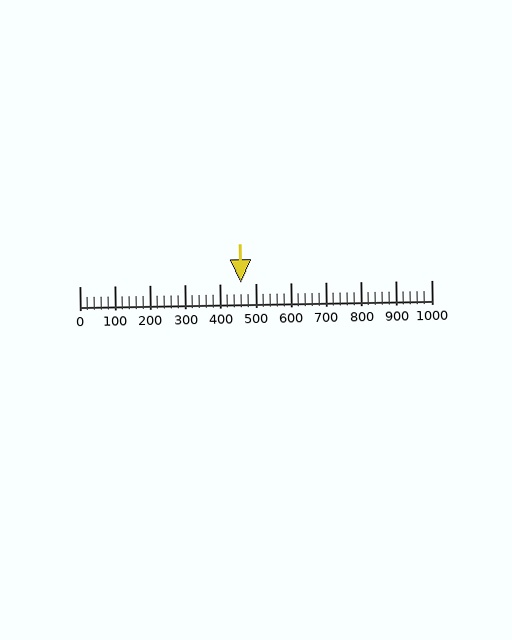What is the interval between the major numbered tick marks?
The major tick marks are spaced 100 units apart.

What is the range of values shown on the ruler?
The ruler shows values from 0 to 1000.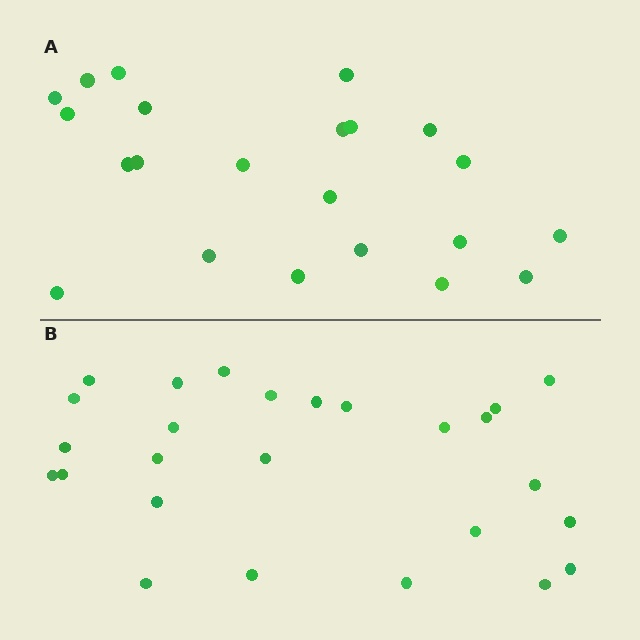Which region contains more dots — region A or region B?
Region B (the bottom region) has more dots.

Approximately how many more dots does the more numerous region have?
Region B has about 4 more dots than region A.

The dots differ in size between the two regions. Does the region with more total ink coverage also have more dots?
No. Region A has more total ink coverage because its dots are larger, but region B actually contains more individual dots. Total area can be misleading — the number of items is what matters here.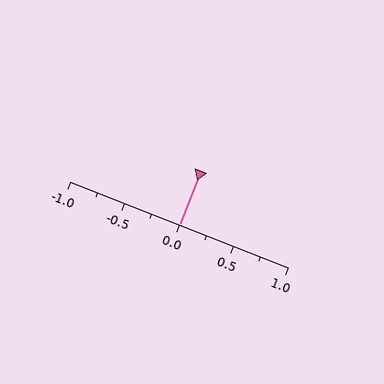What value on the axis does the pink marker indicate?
The marker indicates approximately 0.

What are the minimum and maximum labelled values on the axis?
The axis runs from -1.0 to 1.0.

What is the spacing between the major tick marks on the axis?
The major ticks are spaced 0.5 apart.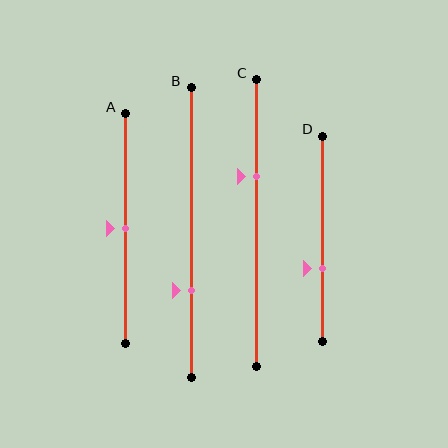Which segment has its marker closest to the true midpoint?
Segment A has its marker closest to the true midpoint.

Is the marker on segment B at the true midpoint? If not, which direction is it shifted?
No, the marker on segment B is shifted downward by about 20% of the segment length.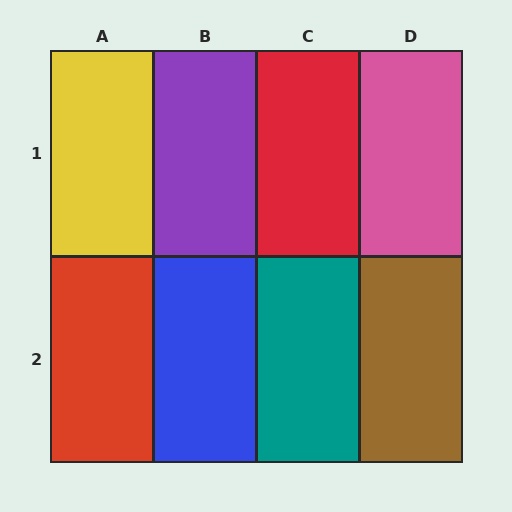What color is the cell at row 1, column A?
Yellow.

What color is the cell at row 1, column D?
Pink.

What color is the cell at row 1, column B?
Purple.